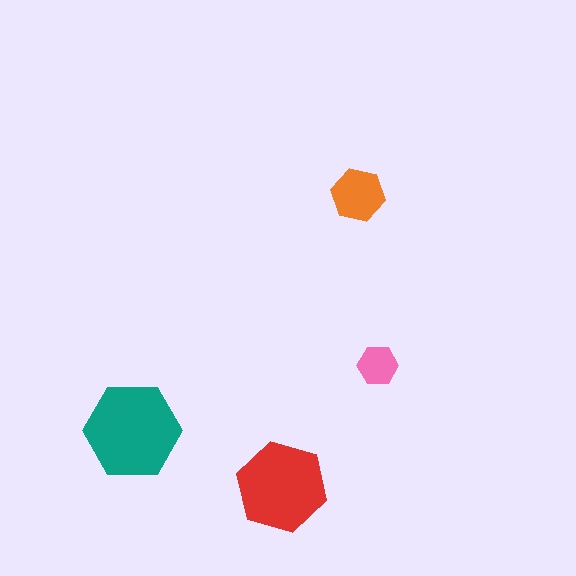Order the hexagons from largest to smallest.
the teal one, the red one, the orange one, the pink one.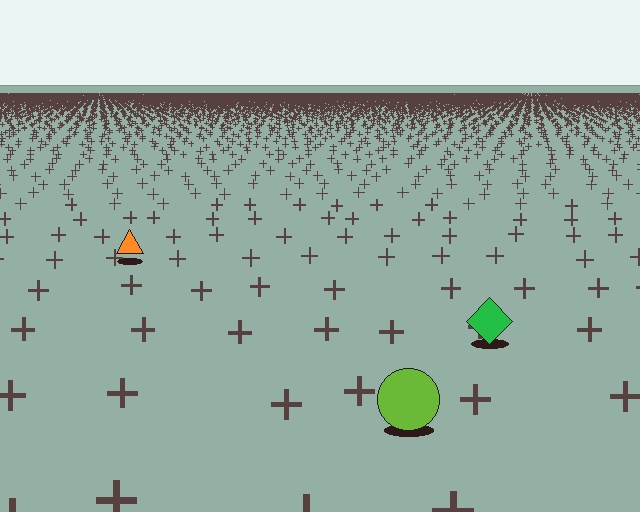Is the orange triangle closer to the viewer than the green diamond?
No. The green diamond is closer — you can tell from the texture gradient: the ground texture is coarser near it.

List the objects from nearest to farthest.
From nearest to farthest: the lime circle, the green diamond, the orange triangle.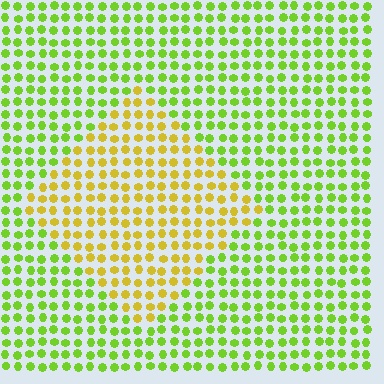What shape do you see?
I see a diamond.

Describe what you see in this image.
The image is filled with small lime elements in a uniform arrangement. A diamond-shaped region is visible where the elements are tinted to a slightly different hue, forming a subtle color boundary.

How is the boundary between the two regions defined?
The boundary is defined purely by a slight shift in hue (about 41 degrees). Spacing, size, and orientation are identical on both sides.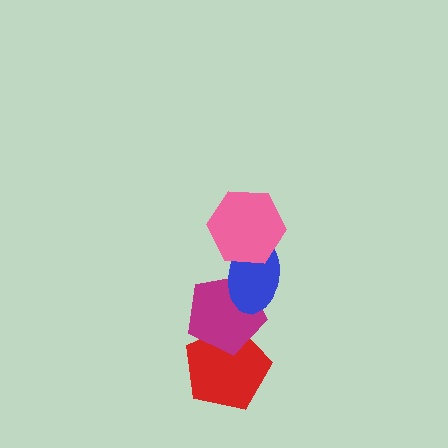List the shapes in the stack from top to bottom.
From top to bottom: the pink hexagon, the blue ellipse, the magenta pentagon, the red pentagon.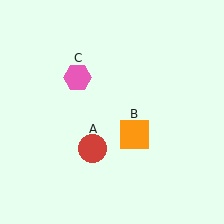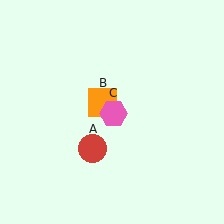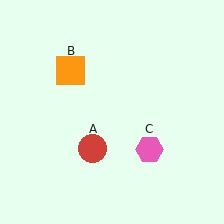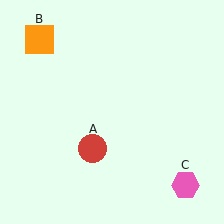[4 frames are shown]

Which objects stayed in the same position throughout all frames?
Red circle (object A) remained stationary.